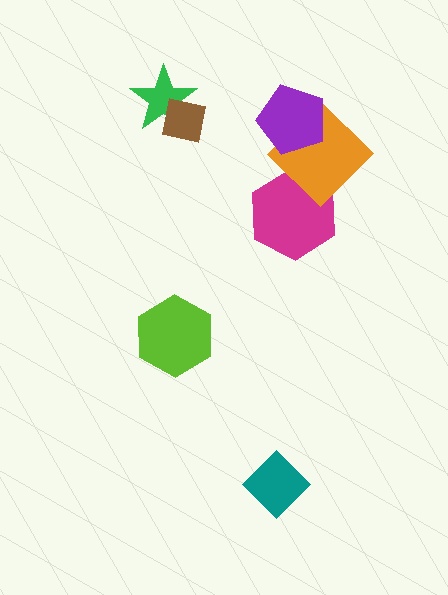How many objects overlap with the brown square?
1 object overlaps with the brown square.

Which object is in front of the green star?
The brown square is in front of the green star.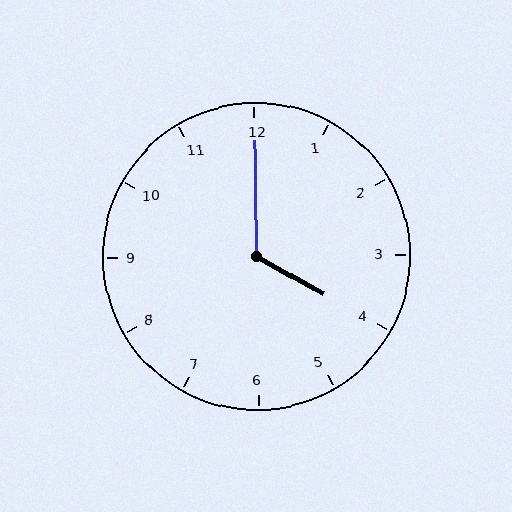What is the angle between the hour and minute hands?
Approximately 120 degrees.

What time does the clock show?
4:00.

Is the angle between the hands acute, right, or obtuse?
It is obtuse.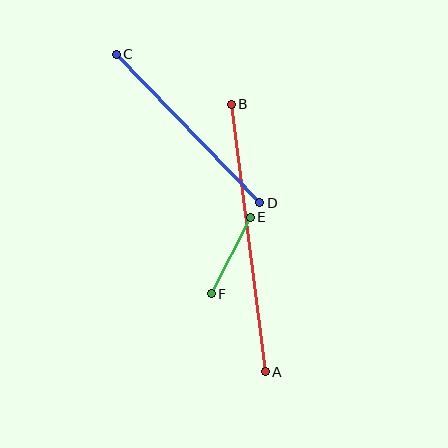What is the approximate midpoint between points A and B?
The midpoint is at approximately (248, 238) pixels.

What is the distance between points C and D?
The distance is approximately 206 pixels.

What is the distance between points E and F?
The distance is approximately 86 pixels.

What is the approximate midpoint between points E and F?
The midpoint is at approximately (231, 255) pixels.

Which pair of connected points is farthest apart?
Points A and B are farthest apart.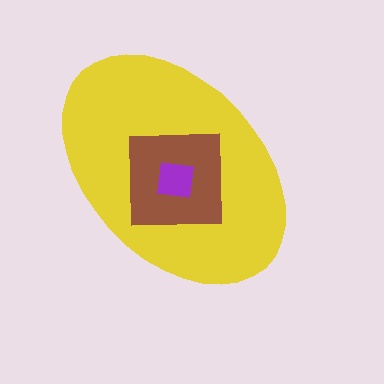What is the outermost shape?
The yellow ellipse.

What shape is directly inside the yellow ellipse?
The brown square.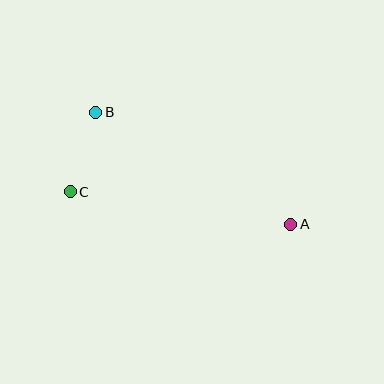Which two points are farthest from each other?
Points A and B are farthest from each other.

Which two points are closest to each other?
Points B and C are closest to each other.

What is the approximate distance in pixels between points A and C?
The distance between A and C is approximately 223 pixels.